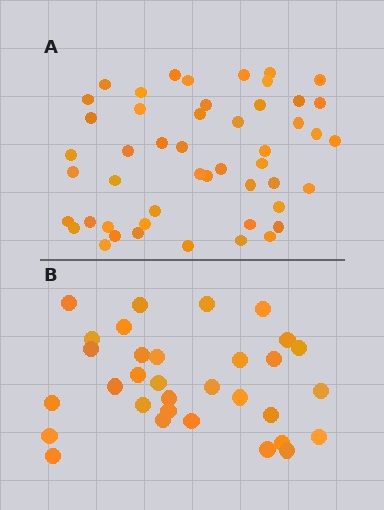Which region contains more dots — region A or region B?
Region A (the top region) has more dots.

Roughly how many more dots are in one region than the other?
Region A has approximately 15 more dots than region B.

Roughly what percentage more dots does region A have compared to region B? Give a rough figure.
About 55% more.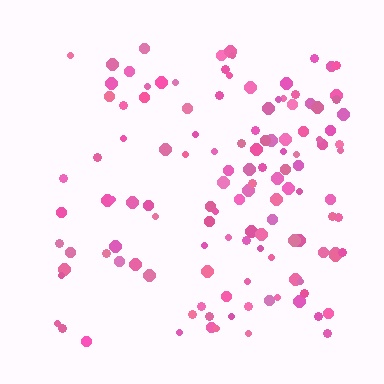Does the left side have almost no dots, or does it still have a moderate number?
Still a moderate number, just noticeably fewer than the right.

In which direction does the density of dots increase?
From left to right, with the right side densest.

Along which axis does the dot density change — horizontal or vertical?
Horizontal.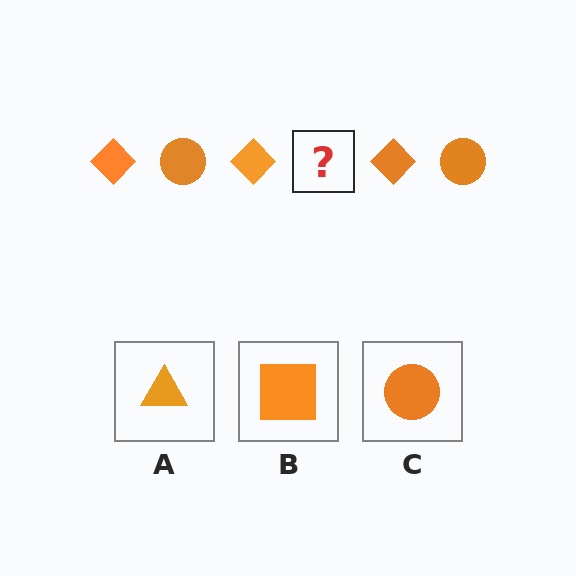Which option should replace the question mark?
Option C.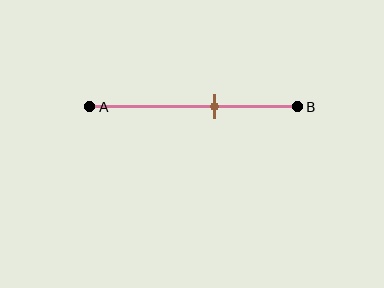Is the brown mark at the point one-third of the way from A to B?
No, the mark is at about 60% from A, not at the 33% one-third point.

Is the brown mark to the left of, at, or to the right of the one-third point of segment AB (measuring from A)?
The brown mark is to the right of the one-third point of segment AB.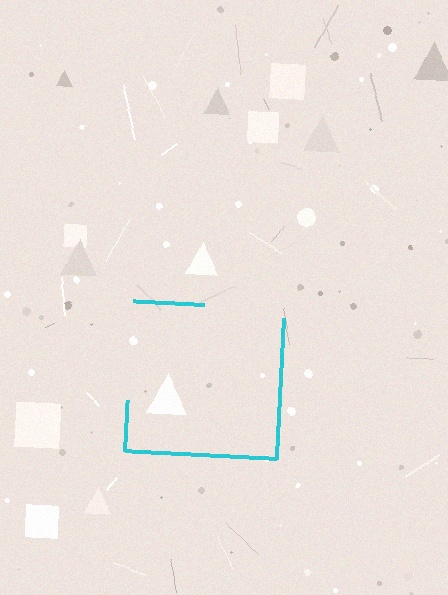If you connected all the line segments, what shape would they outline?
They would outline a square.